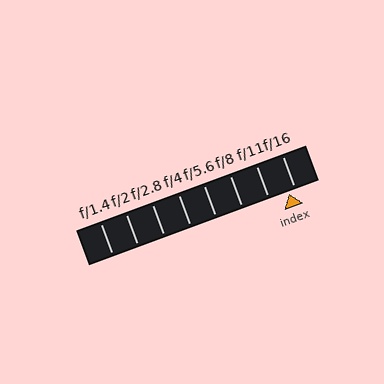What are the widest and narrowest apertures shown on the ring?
The widest aperture shown is f/1.4 and the narrowest is f/16.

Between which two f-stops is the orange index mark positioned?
The index mark is between f/11 and f/16.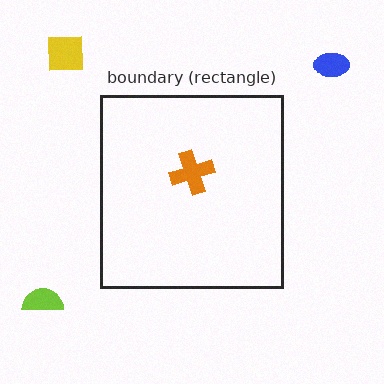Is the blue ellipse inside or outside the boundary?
Outside.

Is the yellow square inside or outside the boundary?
Outside.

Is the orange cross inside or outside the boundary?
Inside.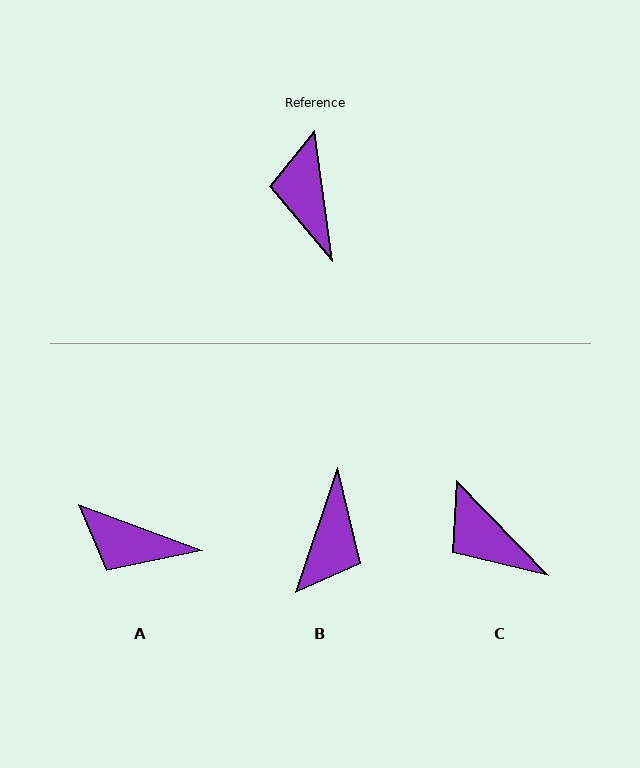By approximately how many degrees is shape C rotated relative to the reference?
Approximately 37 degrees counter-clockwise.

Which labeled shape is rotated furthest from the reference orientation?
B, about 154 degrees away.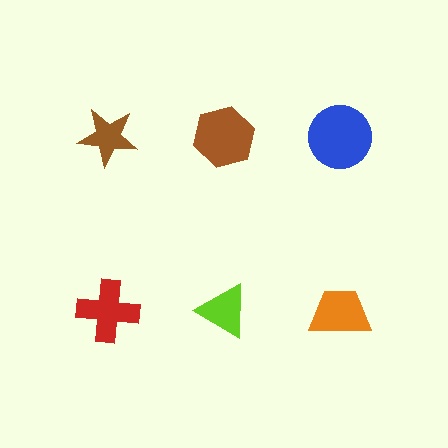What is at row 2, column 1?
A red cross.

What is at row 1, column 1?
A brown star.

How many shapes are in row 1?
3 shapes.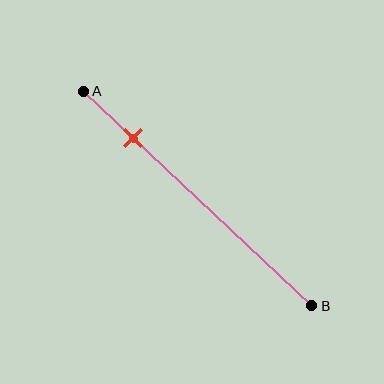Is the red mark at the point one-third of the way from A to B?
No, the mark is at about 20% from A, not at the 33% one-third point.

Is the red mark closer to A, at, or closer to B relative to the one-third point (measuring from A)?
The red mark is closer to point A than the one-third point of segment AB.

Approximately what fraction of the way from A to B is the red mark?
The red mark is approximately 20% of the way from A to B.